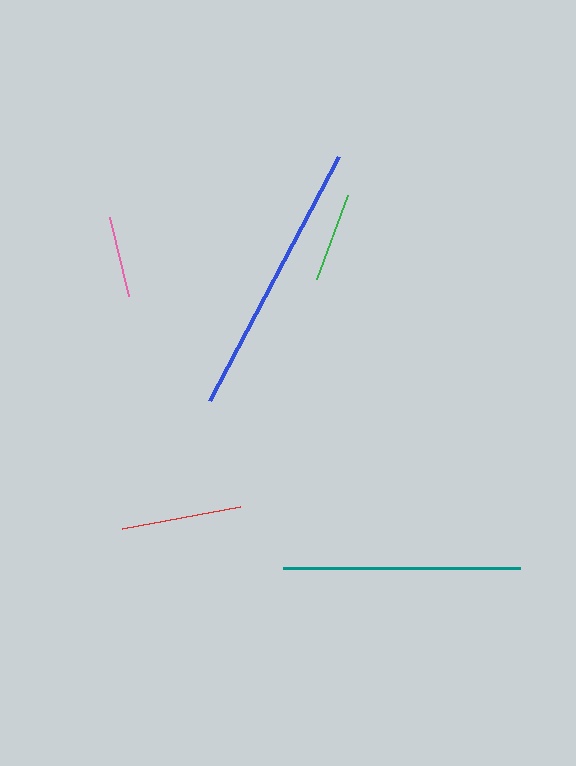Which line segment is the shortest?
The pink line is the shortest at approximately 82 pixels.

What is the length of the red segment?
The red segment is approximately 120 pixels long.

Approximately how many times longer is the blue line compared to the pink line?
The blue line is approximately 3.4 times the length of the pink line.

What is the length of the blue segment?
The blue segment is approximately 276 pixels long.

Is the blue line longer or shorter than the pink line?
The blue line is longer than the pink line.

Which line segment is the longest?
The blue line is the longest at approximately 276 pixels.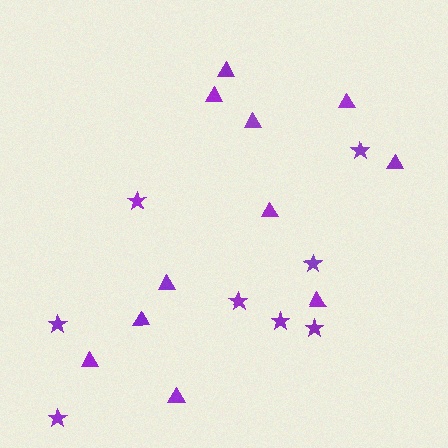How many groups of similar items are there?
There are 2 groups: one group of triangles (11) and one group of stars (8).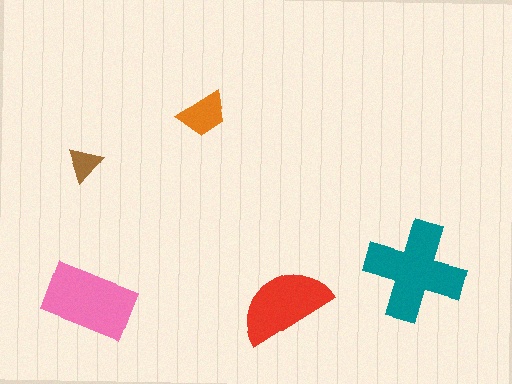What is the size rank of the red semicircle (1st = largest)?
3rd.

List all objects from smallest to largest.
The brown triangle, the orange trapezoid, the red semicircle, the pink rectangle, the teal cross.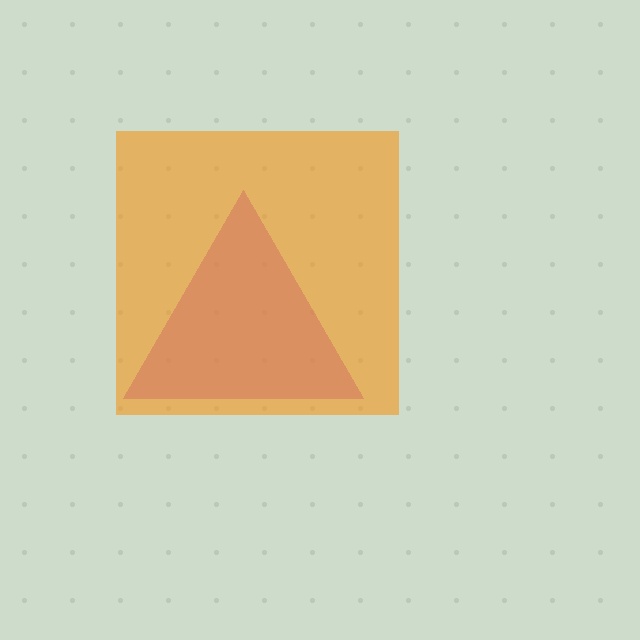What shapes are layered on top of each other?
The layered shapes are: a purple triangle, an orange square.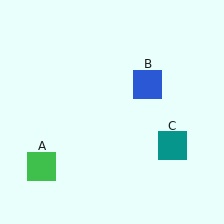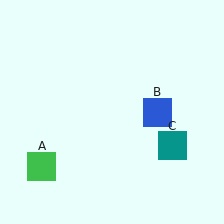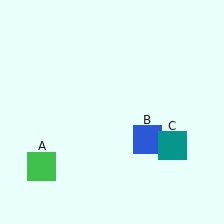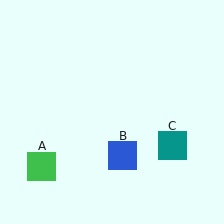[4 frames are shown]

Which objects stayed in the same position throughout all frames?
Green square (object A) and teal square (object C) remained stationary.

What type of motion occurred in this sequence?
The blue square (object B) rotated clockwise around the center of the scene.